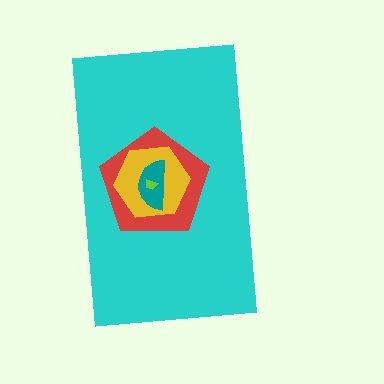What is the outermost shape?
The cyan rectangle.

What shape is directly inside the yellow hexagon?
The teal semicircle.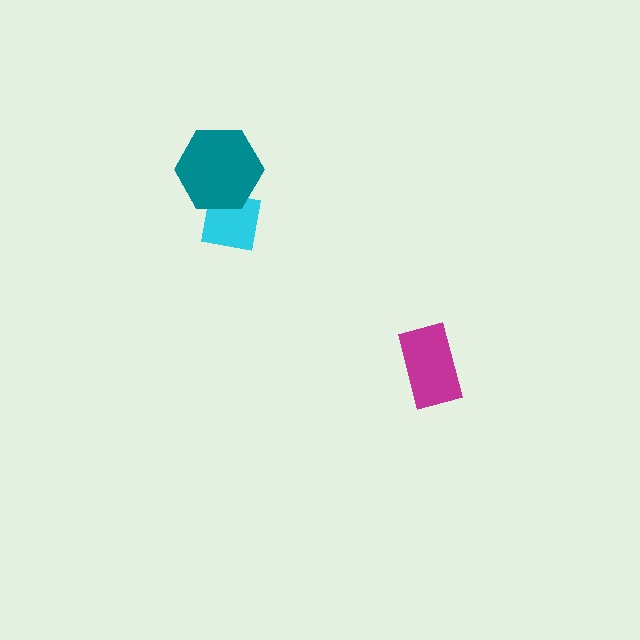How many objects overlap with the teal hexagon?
1 object overlaps with the teal hexagon.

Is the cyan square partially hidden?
Yes, it is partially covered by another shape.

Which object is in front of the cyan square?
The teal hexagon is in front of the cyan square.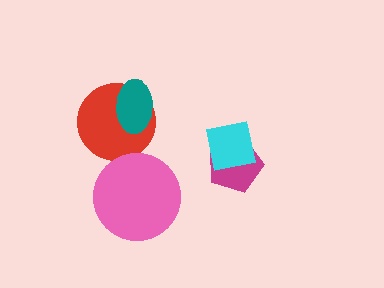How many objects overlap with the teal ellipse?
1 object overlaps with the teal ellipse.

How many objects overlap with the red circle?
1 object overlaps with the red circle.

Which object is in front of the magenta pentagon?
The cyan square is in front of the magenta pentagon.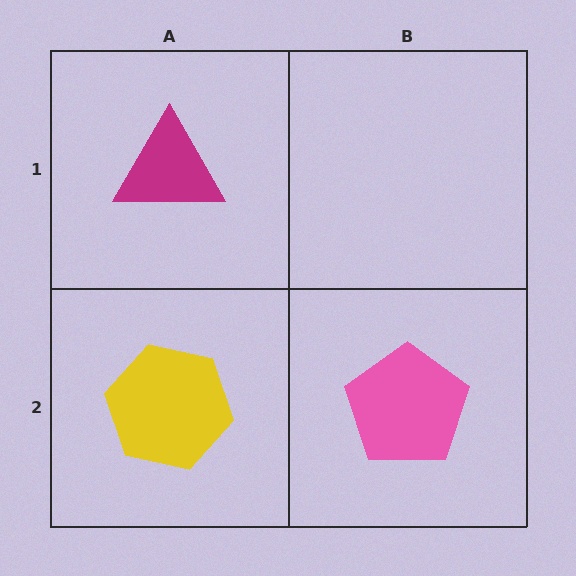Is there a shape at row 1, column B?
No, that cell is empty.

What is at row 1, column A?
A magenta triangle.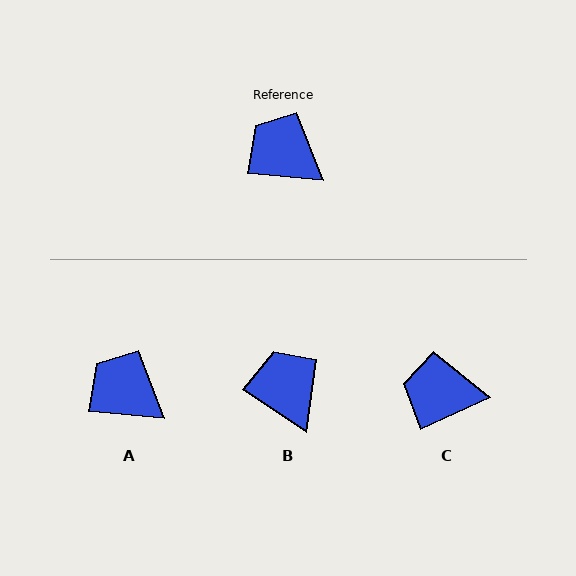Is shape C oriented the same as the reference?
No, it is off by about 29 degrees.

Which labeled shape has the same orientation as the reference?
A.